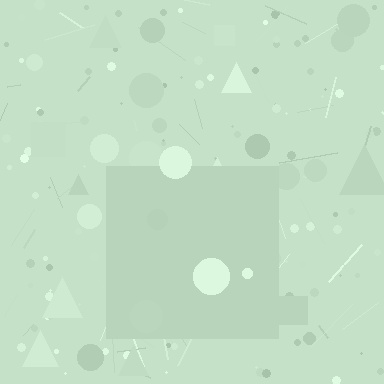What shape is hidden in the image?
A square is hidden in the image.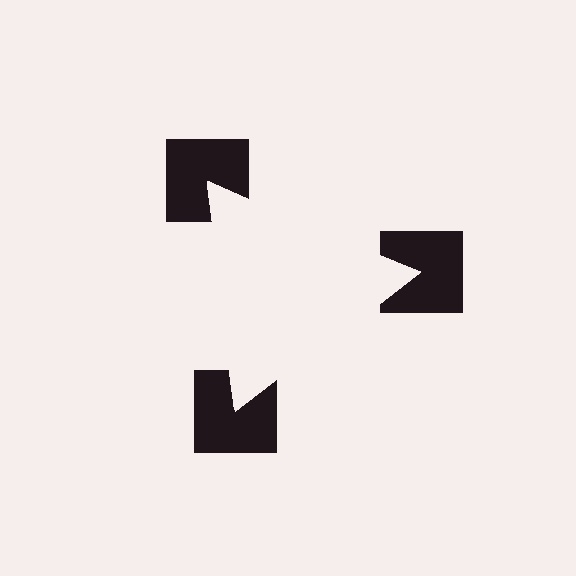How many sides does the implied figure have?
3 sides.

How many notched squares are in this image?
There are 3 — one at each vertex of the illusory triangle.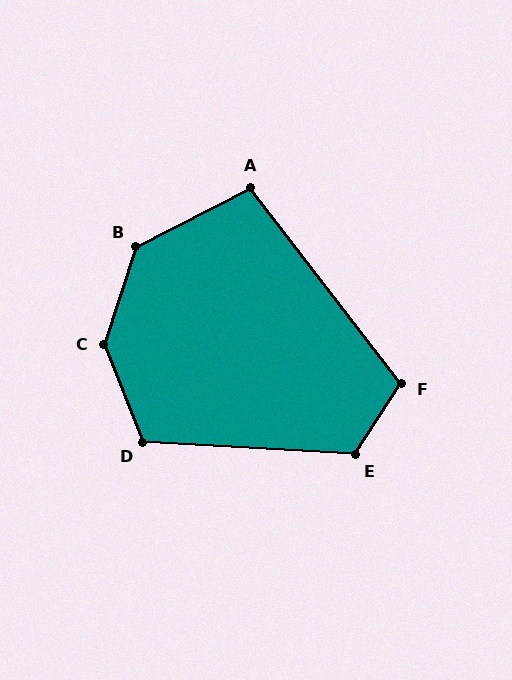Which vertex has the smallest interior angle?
A, at approximately 101 degrees.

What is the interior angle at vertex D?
Approximately 115 degrees (obtuse).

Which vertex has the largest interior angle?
C, at approximately 140 degrees.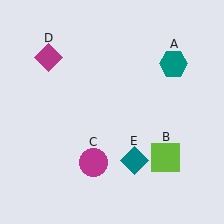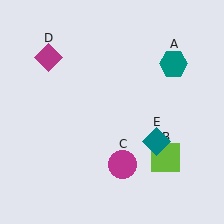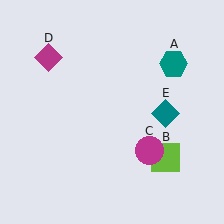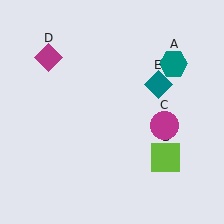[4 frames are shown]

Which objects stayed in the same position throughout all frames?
Teal hexagon (object A) and lime square (object B) and magenta diamond (object D) remained stationary.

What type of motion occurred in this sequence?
The magenta circle (object C), teal diamond (object E) rotated counterclockwise around the center of the scene.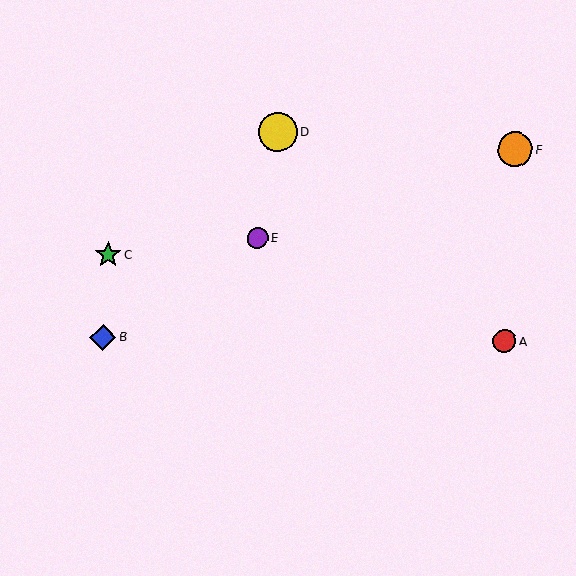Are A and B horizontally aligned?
Yes, both are at y≈342.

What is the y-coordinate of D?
Object D is at y≈132.